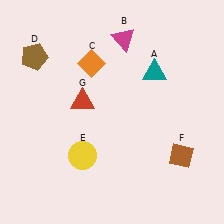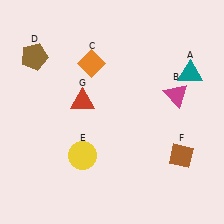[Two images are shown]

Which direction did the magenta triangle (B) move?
The magenta triangle (B) moved down.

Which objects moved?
The objects that moved are: the teal triangle (A), the magenta triangle (B).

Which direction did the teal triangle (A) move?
The teal triangle (A) moved right.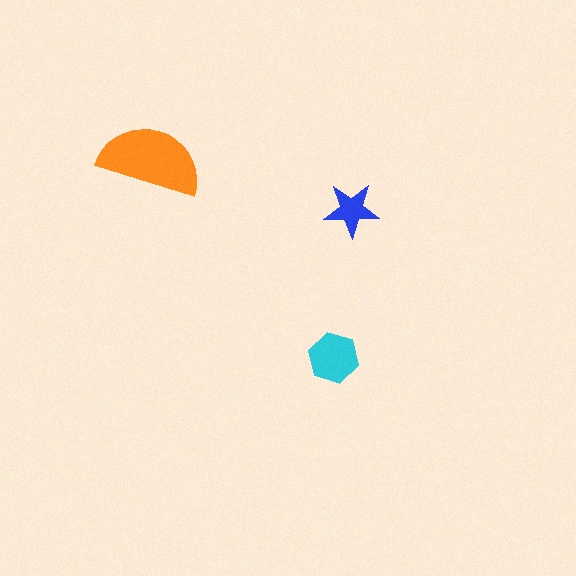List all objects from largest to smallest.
The orange semicircle, the cyan hexagon, the blue star.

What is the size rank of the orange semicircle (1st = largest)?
1st.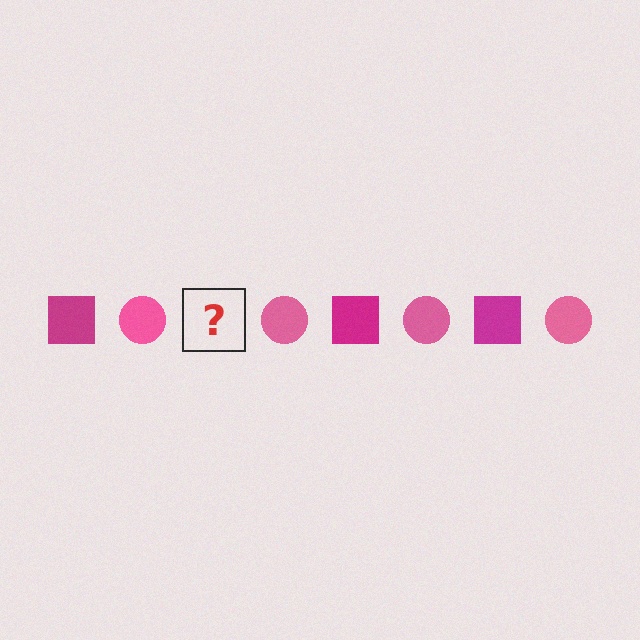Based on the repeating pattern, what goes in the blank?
The blank should be a magenta square.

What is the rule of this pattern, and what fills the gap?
The rule is that the pattern alternates between magenta square and pink circle. The gap should be filled with a magenta square.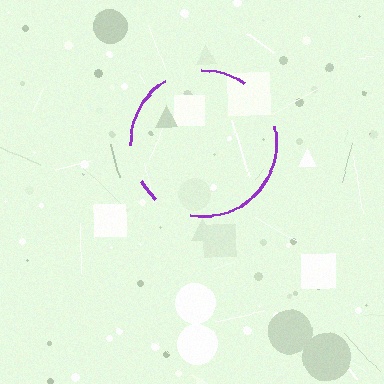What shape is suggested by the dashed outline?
The dashed outline suggests a circle.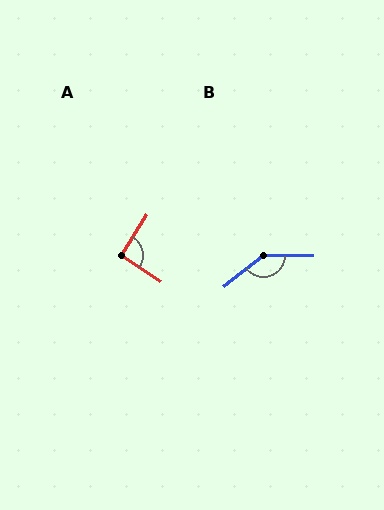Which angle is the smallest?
A, at approximately 91 degrees.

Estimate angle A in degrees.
Approximately 91 degrees.